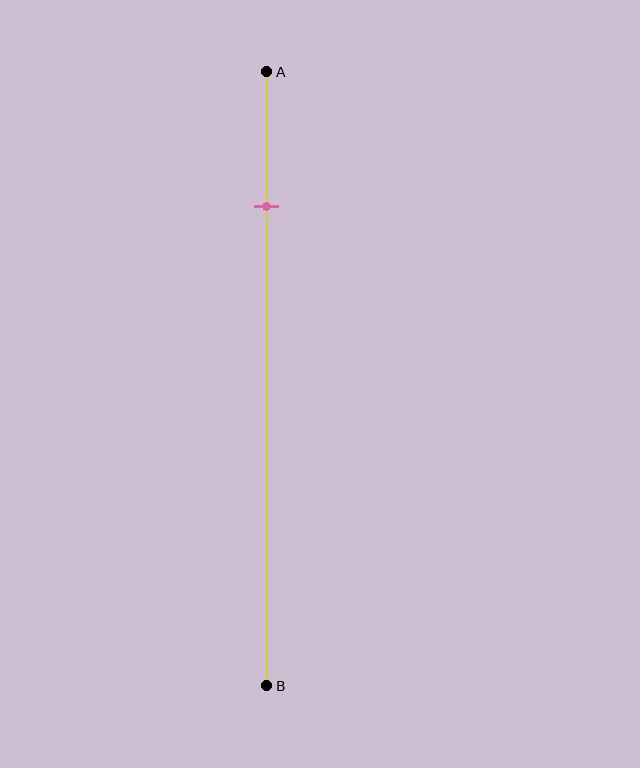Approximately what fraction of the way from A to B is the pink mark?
The pink mark is approximately 20% of the way from A to B.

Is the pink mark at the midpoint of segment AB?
No, the mark is at about 20% from A, not at the 50% midpoint.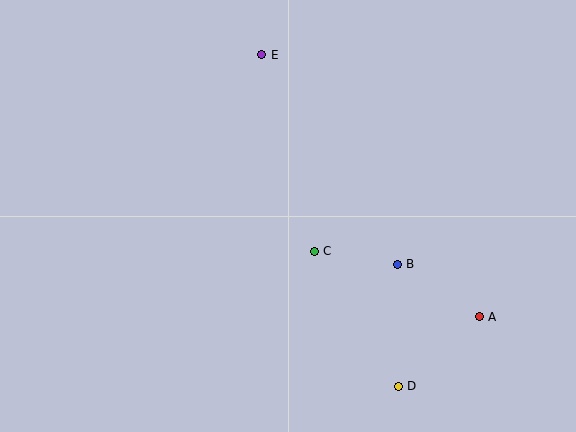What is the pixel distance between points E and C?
The distance between E and C is 203 pixels.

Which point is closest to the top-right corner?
Point E is closest to the top-right corner.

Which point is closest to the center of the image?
Point C at (314, 251) is closest to the center.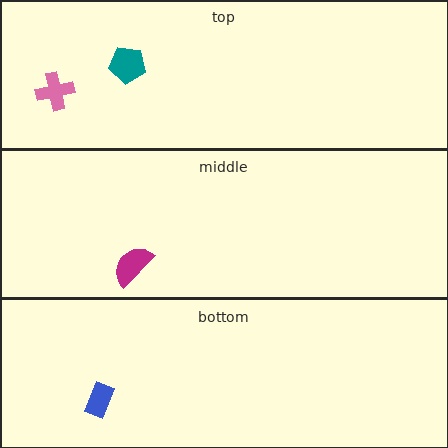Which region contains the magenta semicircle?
The middle region.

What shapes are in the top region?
The pink cross, the teal pentagon.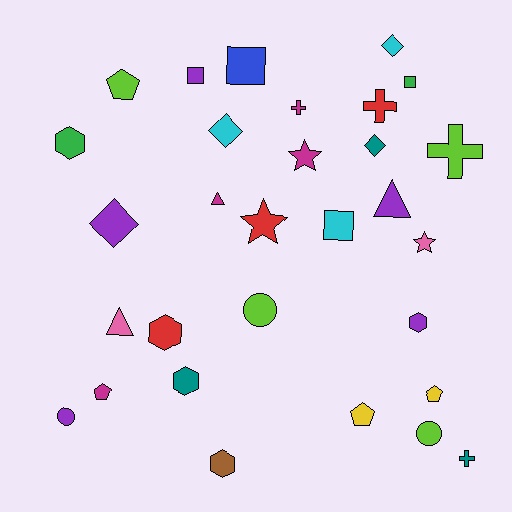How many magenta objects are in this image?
There are 4 magenta objects.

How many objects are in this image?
There are 30 objects.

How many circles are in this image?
There are 3 circles.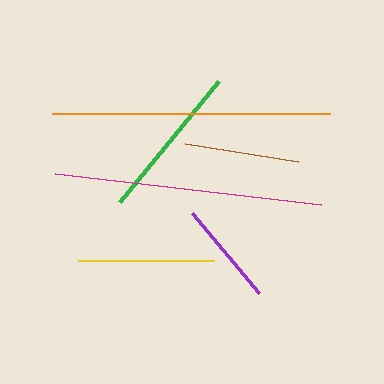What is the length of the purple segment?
The purple segment is approximately 105 pixels long.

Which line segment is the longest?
The orange line is the longest at approximately 278 pixels.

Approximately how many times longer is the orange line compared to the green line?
The orange line is approximately 1.8 times the length of the green line.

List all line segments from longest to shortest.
From longest to shortest: orange, magenta, green, yellow, brown, purple.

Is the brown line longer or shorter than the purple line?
The brown line is longer than the purple line.